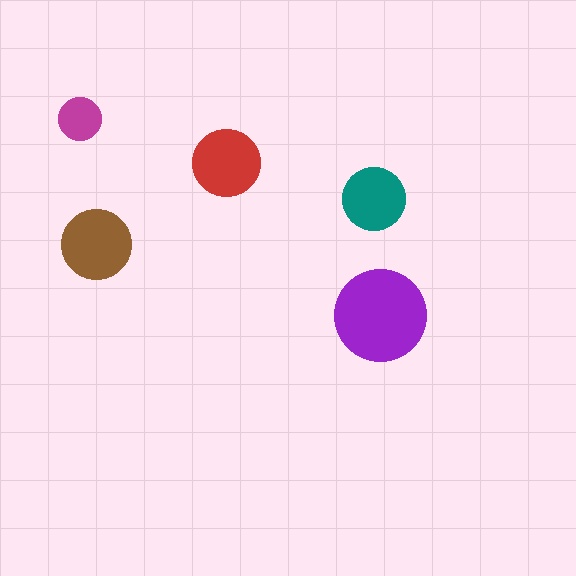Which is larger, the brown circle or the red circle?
The brown one.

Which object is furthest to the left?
The magenta circle is leftmost.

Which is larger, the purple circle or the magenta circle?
The purple one.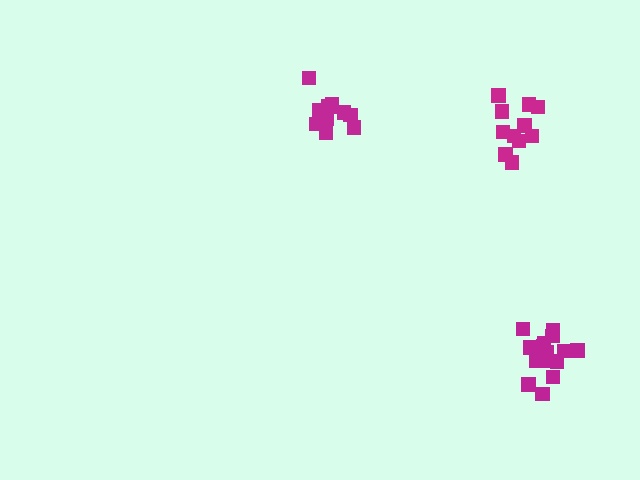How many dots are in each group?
Group 1: 16 dots, Group 2: 11 dots, Group 3: 11 dots (38 total).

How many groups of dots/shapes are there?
There are 3 groups.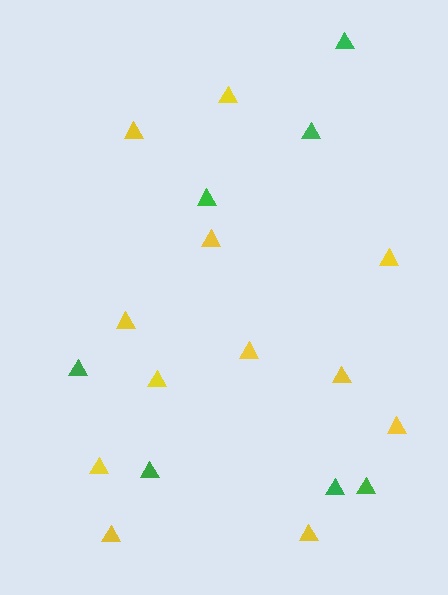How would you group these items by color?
There are 2 groups: one group of yellow triangles (12) and one group of green triangles (7).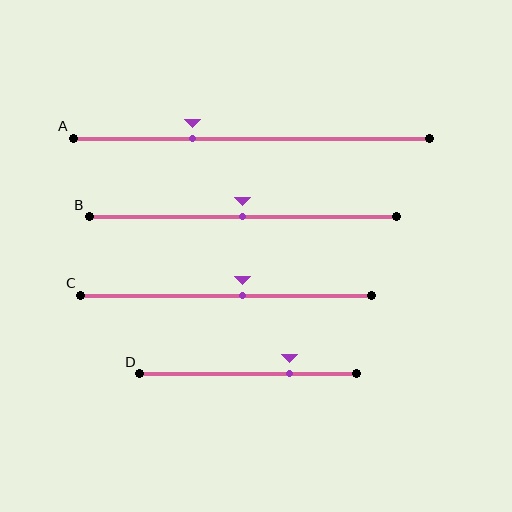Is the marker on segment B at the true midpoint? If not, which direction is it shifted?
Yes, the marker on segment B is at the true midpoint.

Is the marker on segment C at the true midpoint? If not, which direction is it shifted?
No, the marker on segment C is shifted to the right by about 6% of the segment length.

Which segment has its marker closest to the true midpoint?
Segment B has its marker closest to the true midpoint.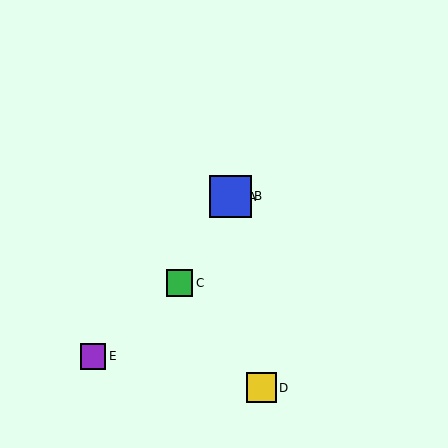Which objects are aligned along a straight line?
Objects A, B, C are aligned along a straight line.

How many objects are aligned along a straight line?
3 objects (A, B, C) are aligned along a straight line.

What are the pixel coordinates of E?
Object E is at (93, 356).